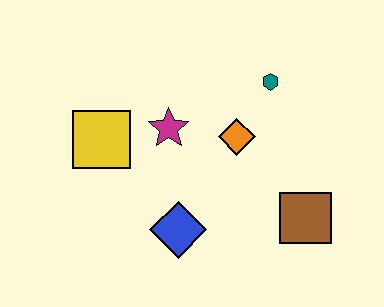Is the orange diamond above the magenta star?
No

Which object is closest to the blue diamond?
The magenta star is closest to the blue diamond.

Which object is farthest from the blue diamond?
The teal hexagon is farthest from the blue diamond.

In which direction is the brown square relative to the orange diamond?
The brown square is below the orange diamond.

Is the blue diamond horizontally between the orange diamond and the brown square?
No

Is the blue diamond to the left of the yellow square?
No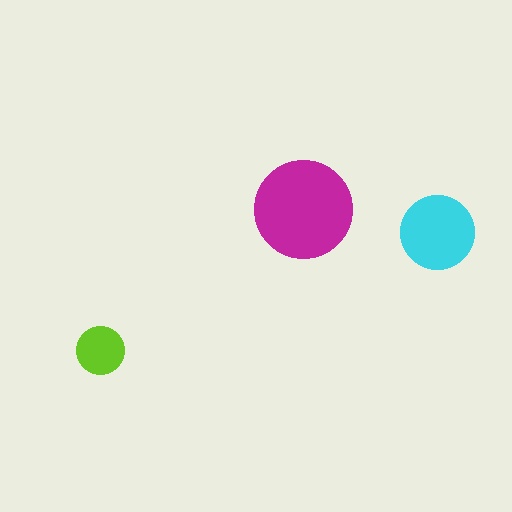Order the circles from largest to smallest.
the magenta one, the cyan one, the lime one.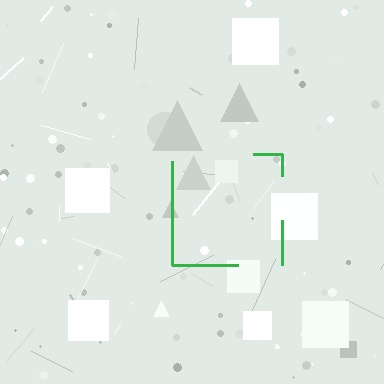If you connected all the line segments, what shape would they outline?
They would outline a square.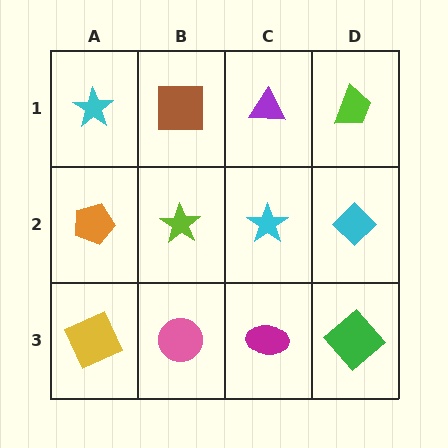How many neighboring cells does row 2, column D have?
3.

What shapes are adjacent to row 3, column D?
A cyan diamond (row 2, column D), a magenta ellipse (row 3, column C).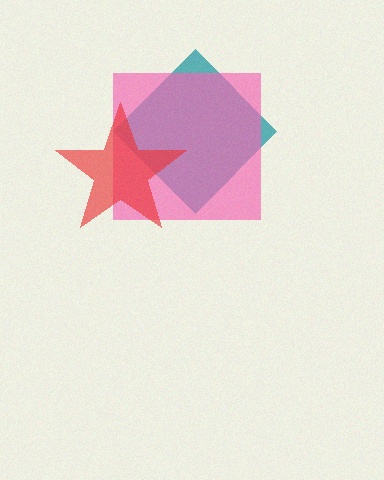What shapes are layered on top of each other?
The layered shapes are: a teal diamond, a pink square, a red star.